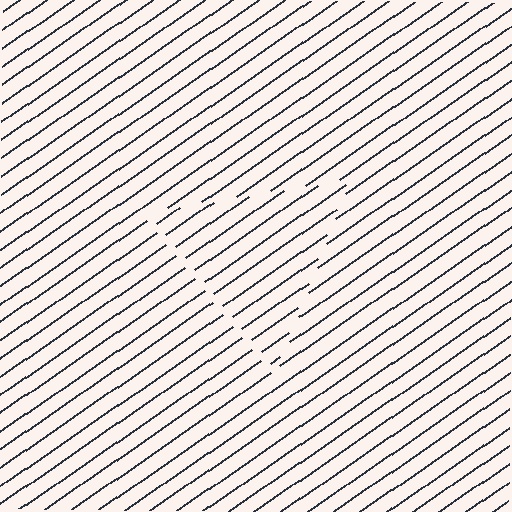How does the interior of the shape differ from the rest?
The interior of the shape contains the same grating, shifted by half a period — the contour is defined by the phase discontinuity where line-ends from the inner and outer gratings abut.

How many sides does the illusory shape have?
3 sides — the line-ends trace a triangle.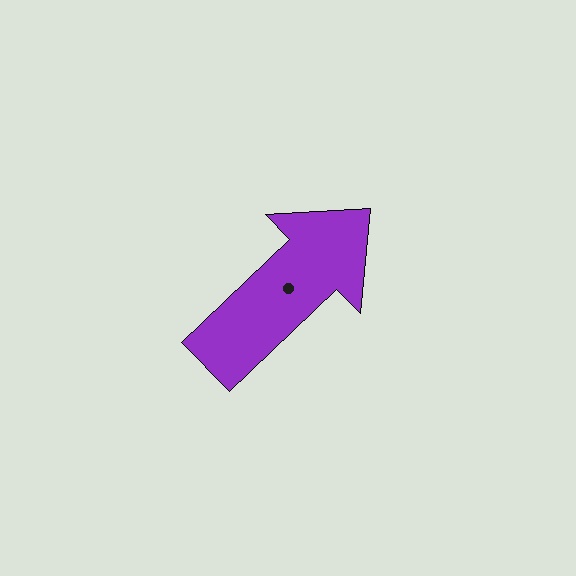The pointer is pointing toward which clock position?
Roughly 2 o'clock.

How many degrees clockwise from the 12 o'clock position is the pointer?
Approximately 46 degrees.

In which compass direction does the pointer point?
Northeast.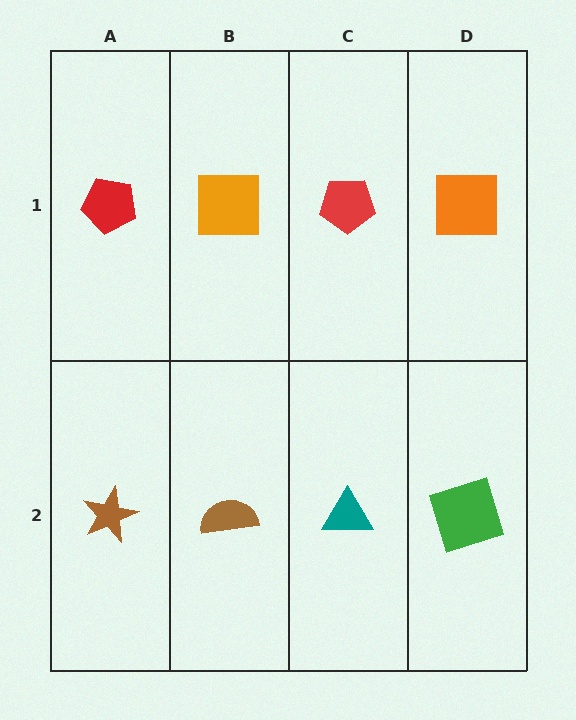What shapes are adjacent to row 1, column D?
A green square (row 2, column D), a red pentagon (row 1, column C).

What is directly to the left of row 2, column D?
A teal triangle.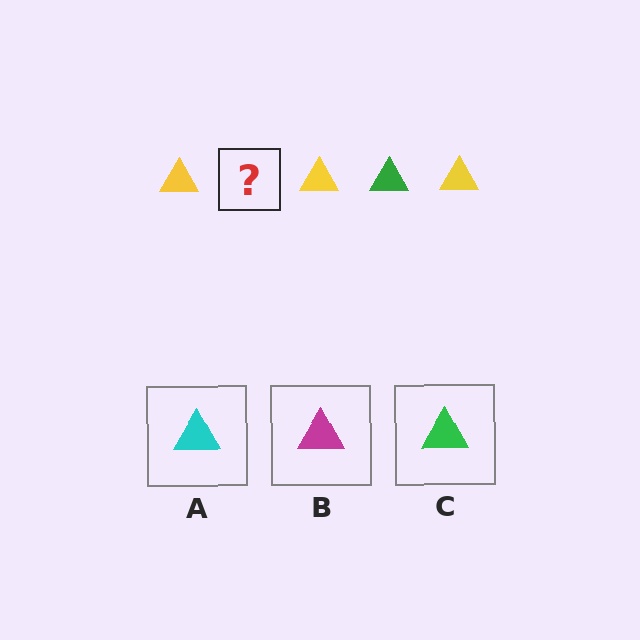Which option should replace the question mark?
Option C.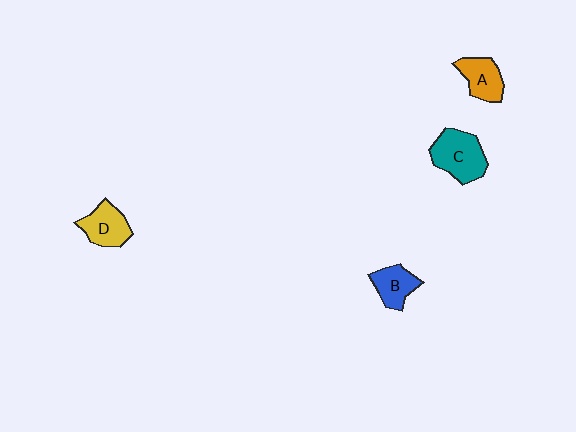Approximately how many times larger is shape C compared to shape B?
Approximately 1.5 times.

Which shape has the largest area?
Shape C (teal).